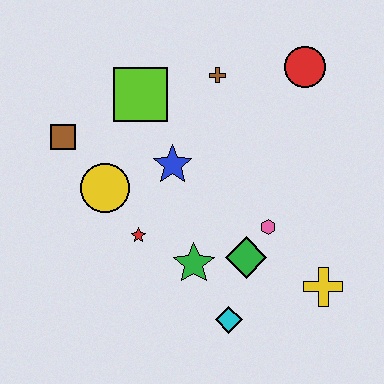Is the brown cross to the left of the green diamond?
Yes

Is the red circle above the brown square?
Yes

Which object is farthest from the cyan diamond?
The red circle is farthest from the cyan diamond.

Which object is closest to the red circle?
The brown cross is closest to the red circle.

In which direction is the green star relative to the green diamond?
The green star is to the left of the green diamond.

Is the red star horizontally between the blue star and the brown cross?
No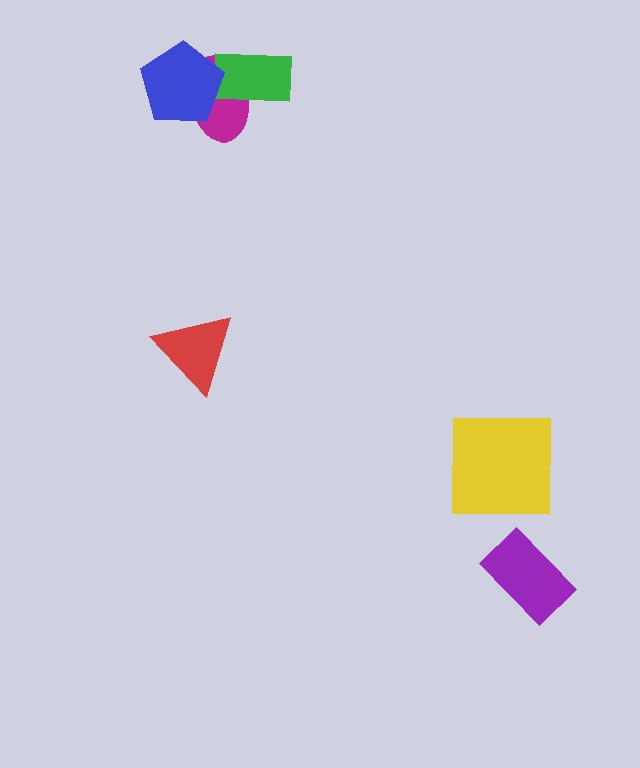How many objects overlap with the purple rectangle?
0 objects overlap with the purple rectangle.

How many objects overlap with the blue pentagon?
2 objects overlap with the blue pentagon.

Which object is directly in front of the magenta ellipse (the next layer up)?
The green rectangle is directly in front of the magenta ellipse.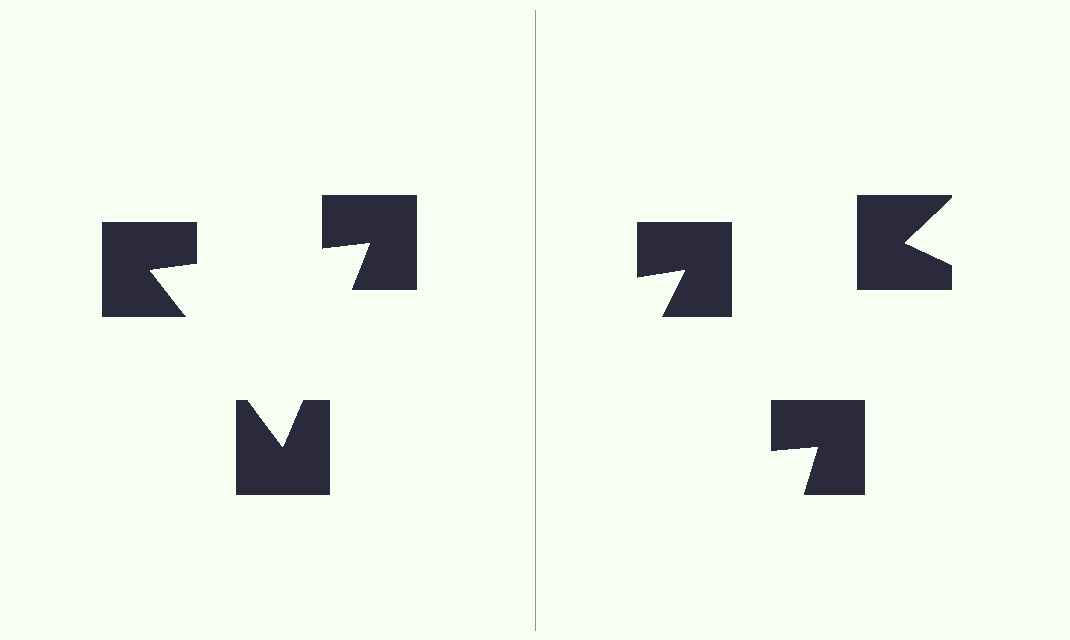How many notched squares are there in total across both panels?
6 — 3 on each side.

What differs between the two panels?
The notched squares are positioned identically on both sides; only the wedge orientations differ. On the left they align to a triangle; on the right they are misaligned.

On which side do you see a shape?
An illusory triangle appears on the left side. On the right side the wedge cuts are rotated, so no coherent shape forms.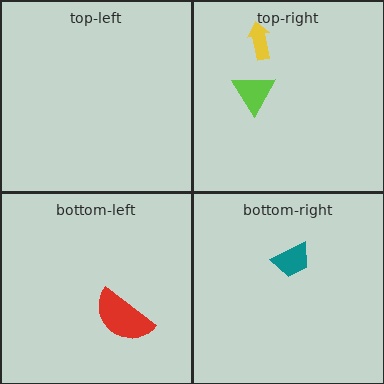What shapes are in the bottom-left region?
The red semicircle.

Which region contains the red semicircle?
The bottom-left region.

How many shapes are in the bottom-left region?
1.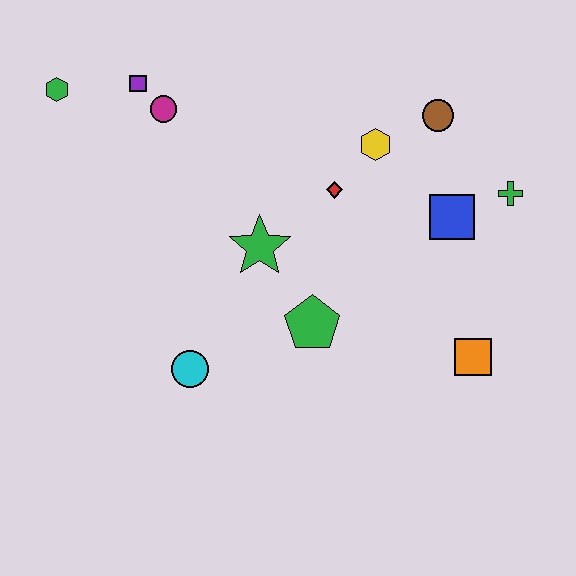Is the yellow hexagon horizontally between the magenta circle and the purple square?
No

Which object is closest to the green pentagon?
The green star is closest to the green pentagon.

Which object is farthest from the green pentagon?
The green hexagon is farthest from the green pentagon.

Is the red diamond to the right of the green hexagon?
Yes